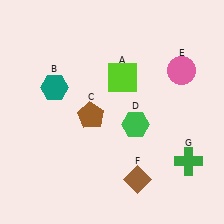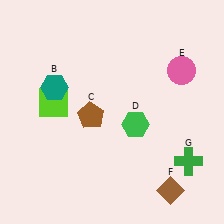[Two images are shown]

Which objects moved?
The objects that moved are: the lime square (A), the brown diamond (F).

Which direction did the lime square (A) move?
The lime square (A) moved left.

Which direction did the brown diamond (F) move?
The brown diamond (F) moved right.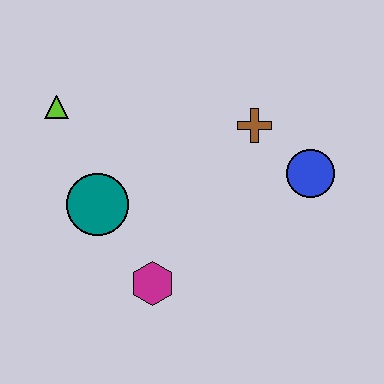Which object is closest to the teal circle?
The magenta hexagon is closest to the teal circle.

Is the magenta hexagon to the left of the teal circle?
No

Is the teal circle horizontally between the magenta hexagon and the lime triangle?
Yes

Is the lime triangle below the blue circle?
No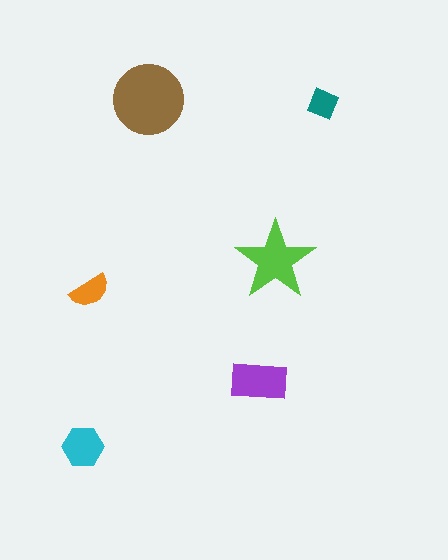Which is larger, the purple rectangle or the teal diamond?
The purple rectangle.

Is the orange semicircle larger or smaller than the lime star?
Smaller.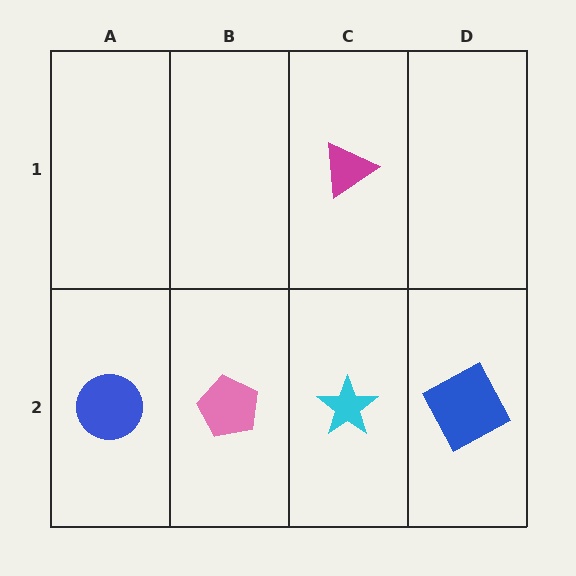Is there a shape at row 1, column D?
No, that cell is empty.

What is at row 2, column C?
A cyan star.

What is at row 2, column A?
A blue circle.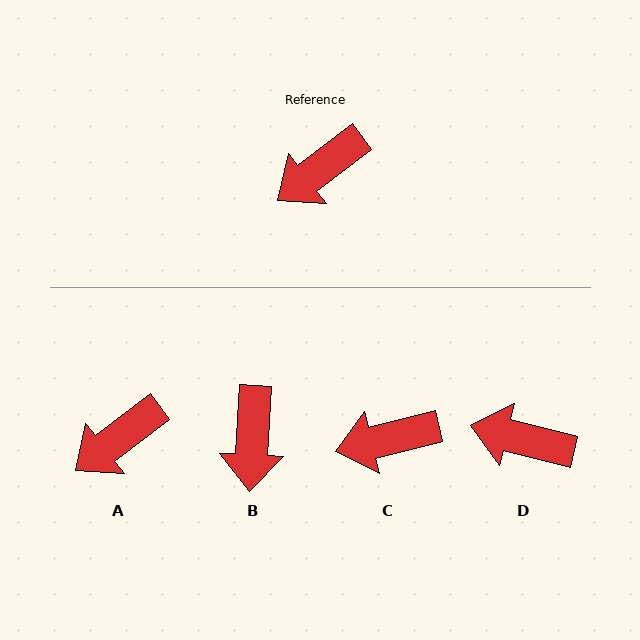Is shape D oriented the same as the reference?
No, it is off by about 51 degrees.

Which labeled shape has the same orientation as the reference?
A.